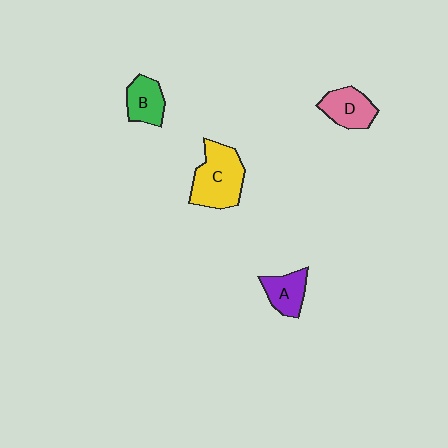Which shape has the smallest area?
Shape A (purple).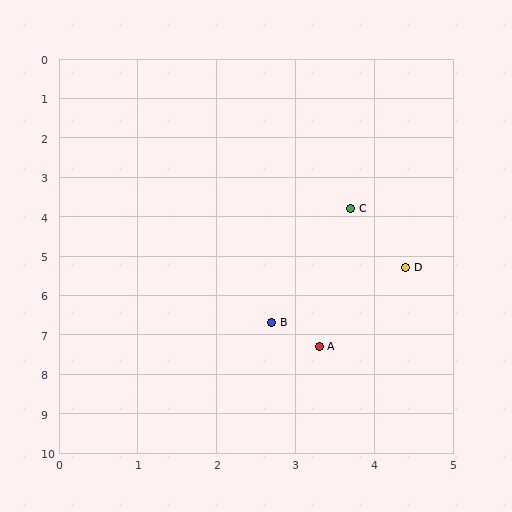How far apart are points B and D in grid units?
Points B and D are about 2.2 grid units apart.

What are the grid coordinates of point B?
Point B is at approximately (2.7, 6.7).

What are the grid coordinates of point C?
Point C is at approximately (3.7, 3.8).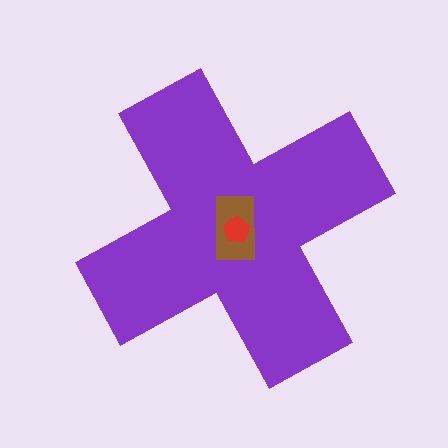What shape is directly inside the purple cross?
The brown rectangle.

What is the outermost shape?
The purple cross.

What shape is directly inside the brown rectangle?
The red pentagon.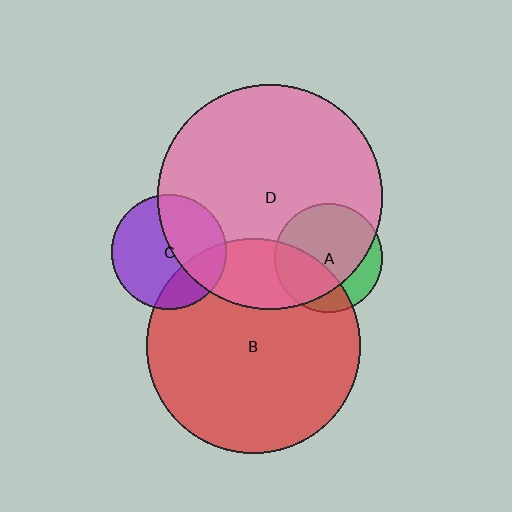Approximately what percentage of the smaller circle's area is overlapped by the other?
Approximately 40%.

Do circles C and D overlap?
Yes.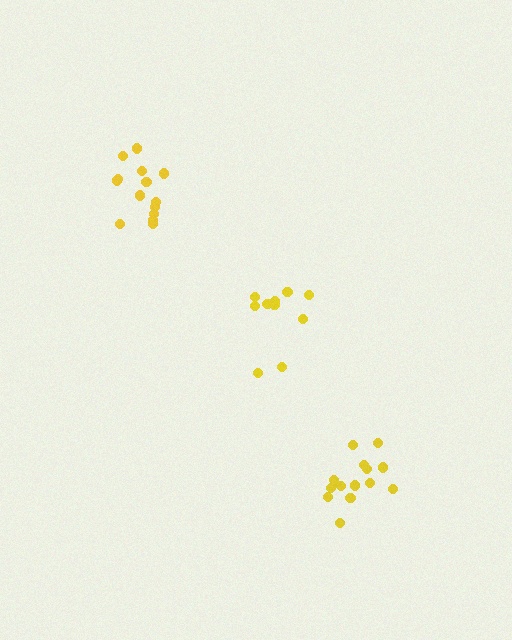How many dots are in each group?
Group 1: 15 dots, Group 2: 10 dots, Group 3: 15 dots (40 total).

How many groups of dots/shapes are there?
There are 3 groups.